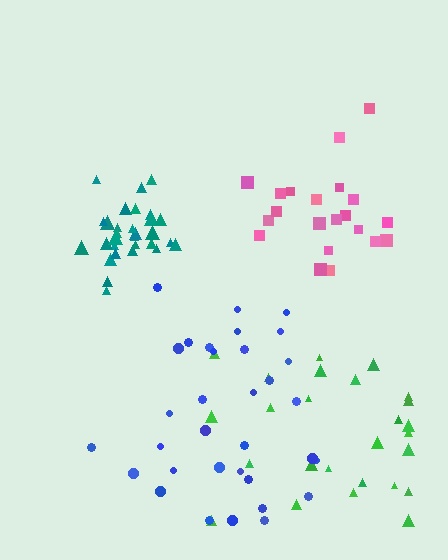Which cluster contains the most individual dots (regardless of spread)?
Blue (33).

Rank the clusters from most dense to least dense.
teal, pink, blue, green.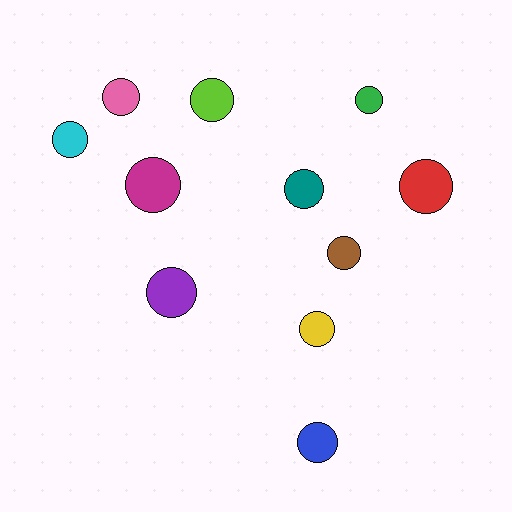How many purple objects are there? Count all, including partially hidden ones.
There is 1 purple object.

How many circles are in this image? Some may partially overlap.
There are 11 circles.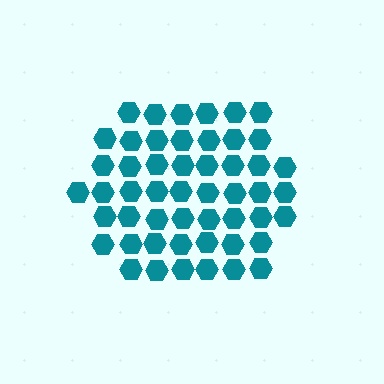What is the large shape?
The large shape is a hexagon.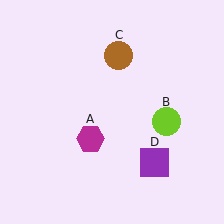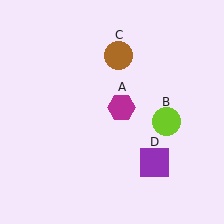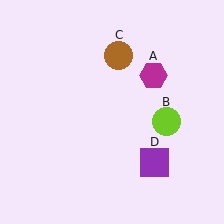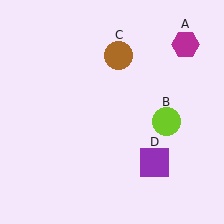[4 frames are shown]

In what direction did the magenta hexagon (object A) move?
The magenta hexagon (object A) moved up and to the right.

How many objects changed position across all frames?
1 object changed position: magenta hexagon (object A).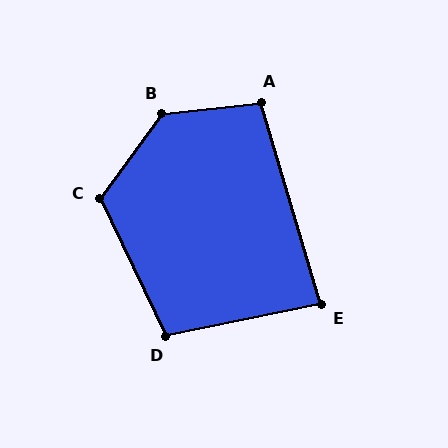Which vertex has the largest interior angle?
B, at approximately 132 degrees.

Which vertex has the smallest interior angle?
E, at approximately 85 degrees.